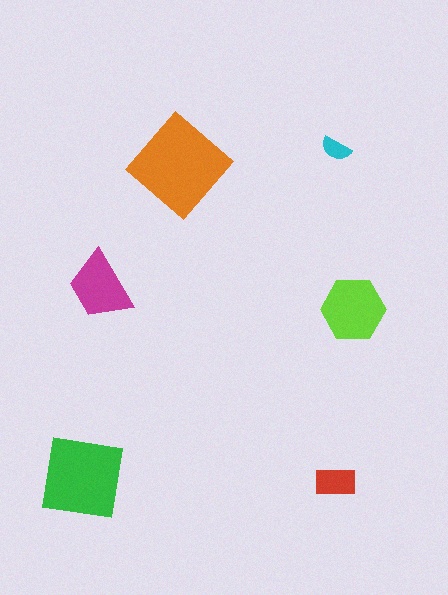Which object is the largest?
The orange diamond.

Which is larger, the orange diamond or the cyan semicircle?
The orange diamond.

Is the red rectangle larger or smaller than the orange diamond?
Smaller.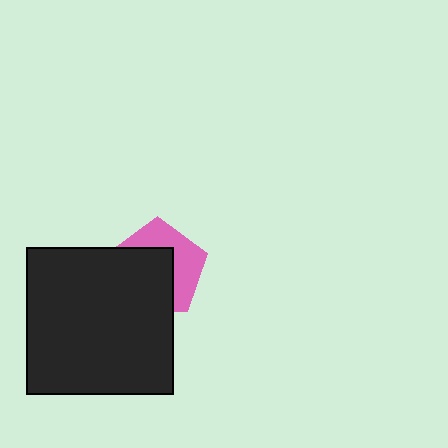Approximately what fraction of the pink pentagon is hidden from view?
Roughly 56% of the pink pentagon is hidden behind the black square.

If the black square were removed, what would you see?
You would see the complete pink pentagon.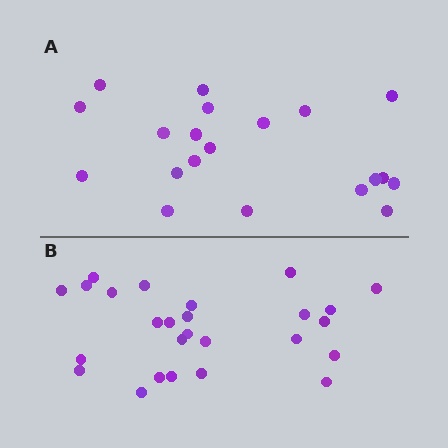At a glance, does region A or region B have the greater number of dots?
Region B (the bottom region) has more dots.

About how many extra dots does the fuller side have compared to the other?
Region B has about 6 more dots than region A.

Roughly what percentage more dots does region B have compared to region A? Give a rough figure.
About 30% more.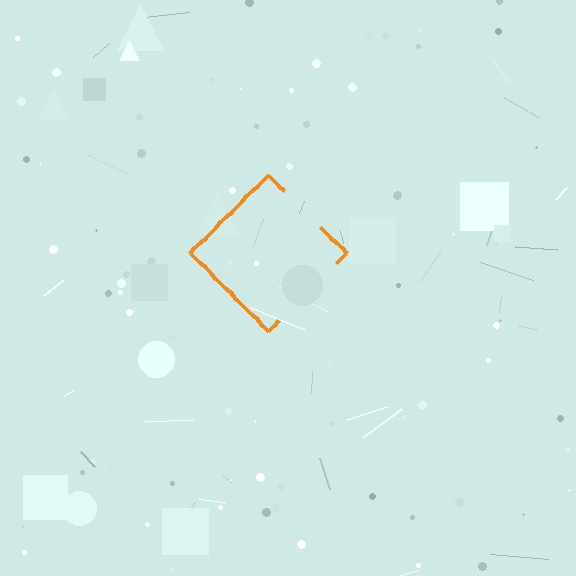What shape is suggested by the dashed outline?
The dashed outline suggests a diamond.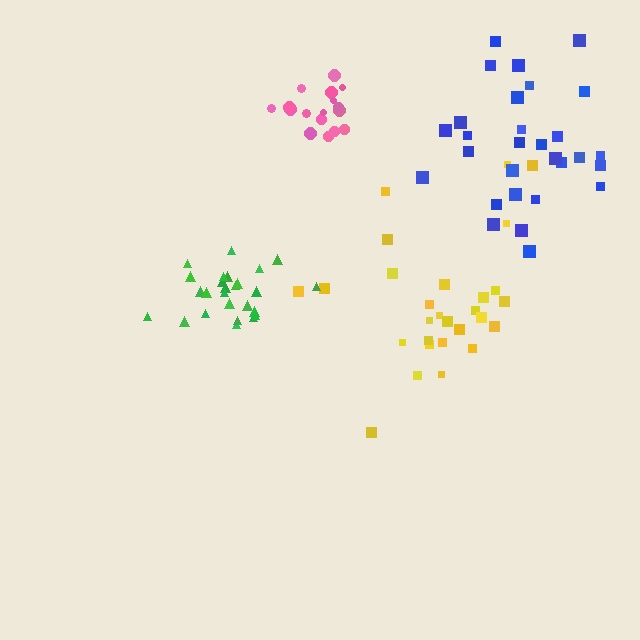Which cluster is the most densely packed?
Green.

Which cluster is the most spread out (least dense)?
Blue.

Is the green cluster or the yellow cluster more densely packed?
Green.